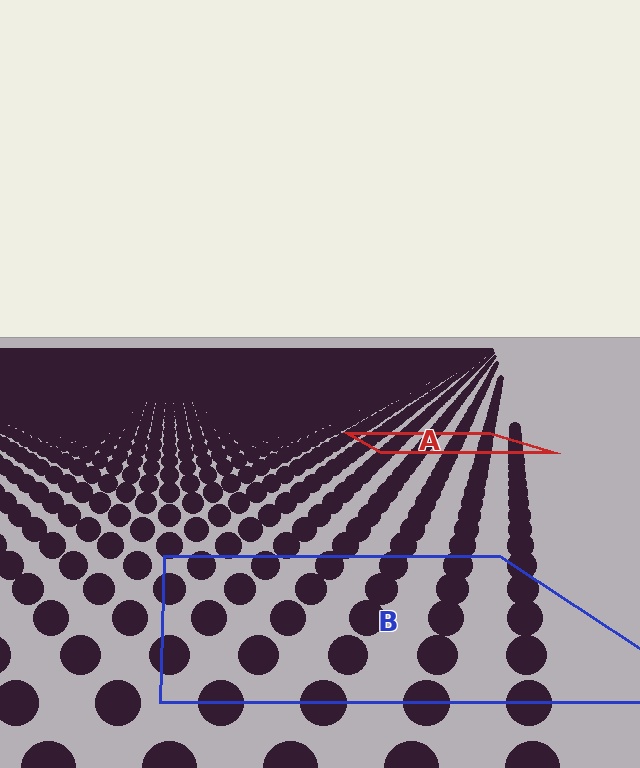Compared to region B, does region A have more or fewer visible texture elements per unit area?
Region A has more texture elements per unit area — they are packed more densely because it is farther away.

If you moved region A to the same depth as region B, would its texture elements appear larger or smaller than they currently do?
They would appear larger. At a closer depth, the same texture elements are projected at a bigger on-screen size.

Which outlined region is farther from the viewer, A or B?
Region A is farther from the viewer — the texture elements inside it appear smaller and more densely packed.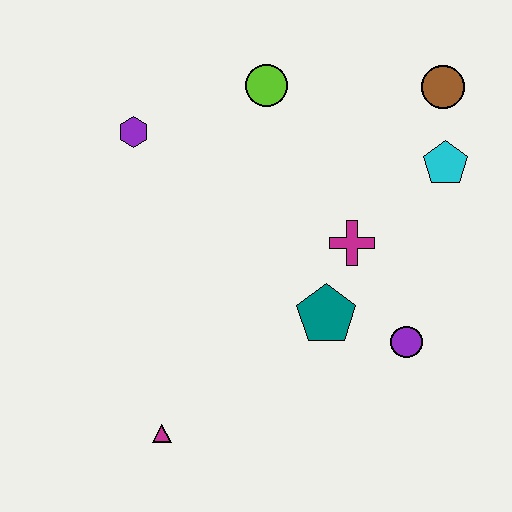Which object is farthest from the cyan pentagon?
The magenta triangle is farthest from the cyan pentagon.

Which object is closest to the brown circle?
The cyan pentagon is closest to the brown circle.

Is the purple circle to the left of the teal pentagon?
No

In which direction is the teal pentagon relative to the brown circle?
The teal pentagon is below the brown circle.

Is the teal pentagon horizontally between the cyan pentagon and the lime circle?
Yes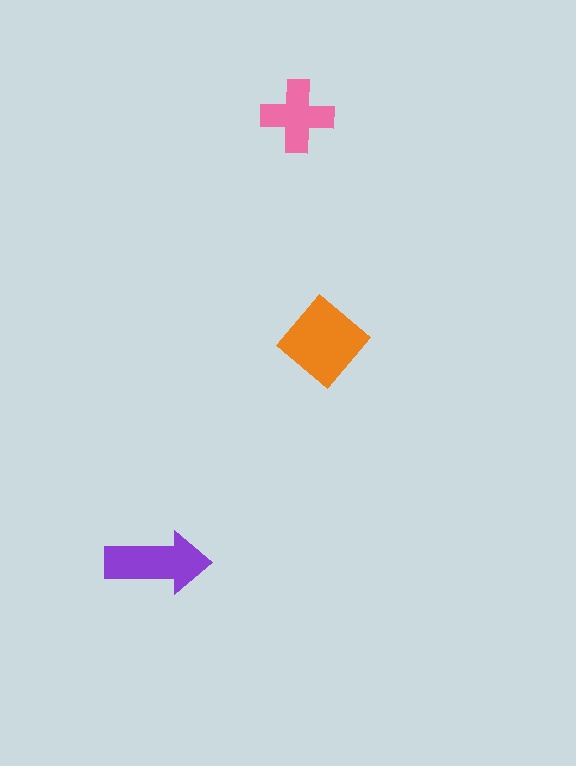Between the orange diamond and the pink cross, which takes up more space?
The orange diamond.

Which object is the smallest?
The pink cross.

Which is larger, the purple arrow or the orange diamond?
The orange diamond.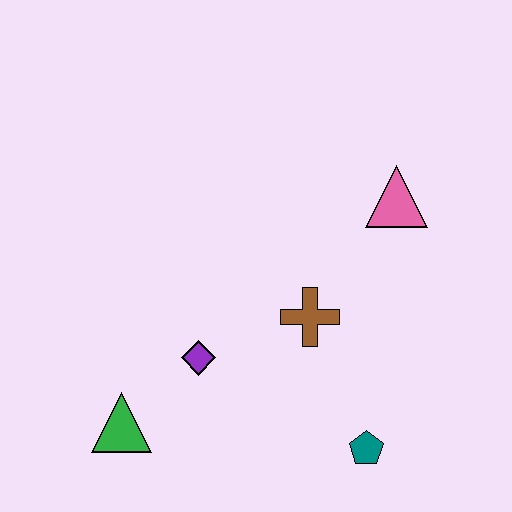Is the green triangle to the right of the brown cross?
No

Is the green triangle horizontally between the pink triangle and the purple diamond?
No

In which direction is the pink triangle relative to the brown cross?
The pink triangle is above the brown cross.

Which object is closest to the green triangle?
The purple diamond is closest to the green triangle.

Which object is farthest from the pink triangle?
The green triangle is farthest from the pink triangle.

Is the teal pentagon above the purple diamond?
No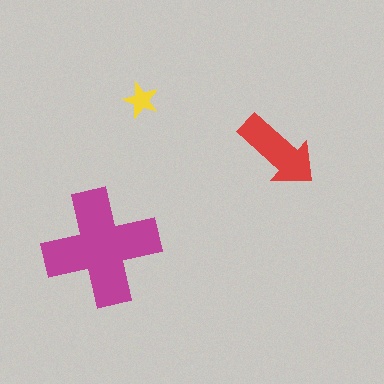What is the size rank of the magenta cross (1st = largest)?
1st.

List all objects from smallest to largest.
The yellow star, the red arrow, the magenta cross.